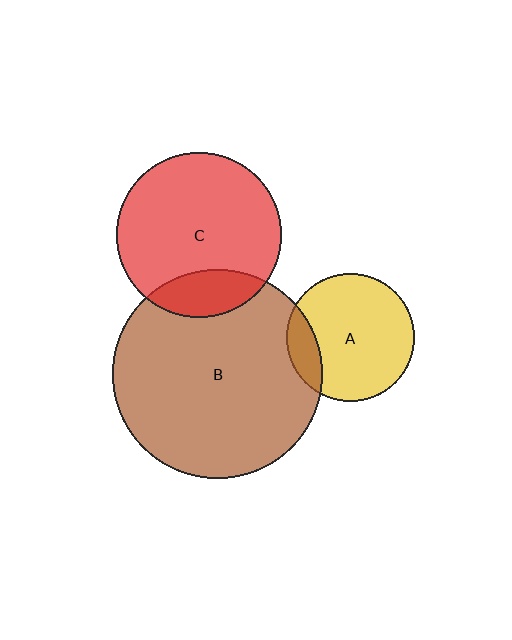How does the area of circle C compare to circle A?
Approximately 1.7 times.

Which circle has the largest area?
Circle B (brown).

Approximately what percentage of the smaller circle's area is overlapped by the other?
Approximately 20%.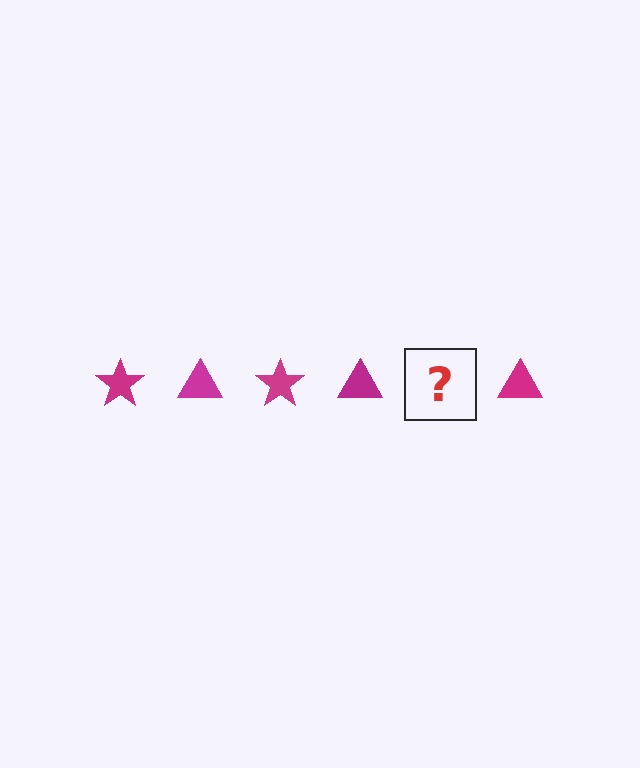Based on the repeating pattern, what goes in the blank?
The blank should be a magenta star.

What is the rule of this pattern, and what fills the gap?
The rule is that the pattern cycles through star, triangle shapes in magenta. The gap should be filled with a magenta star.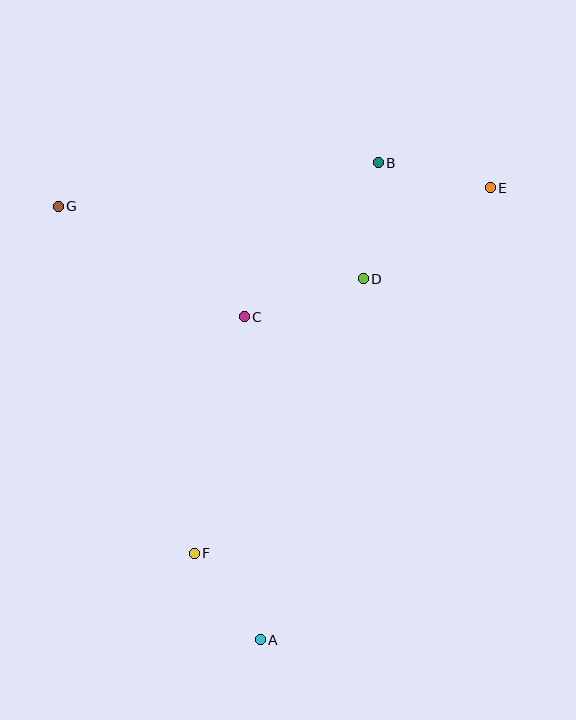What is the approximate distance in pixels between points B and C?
The distance between B and C is approximately 204 pixels.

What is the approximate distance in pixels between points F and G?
The distance between F and G is approximately 373 pixels.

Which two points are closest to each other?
Points A and F are closest to each other.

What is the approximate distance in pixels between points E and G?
The distance between E and G is approximately 432 pixels.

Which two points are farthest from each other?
Points A and E are farthest from each other.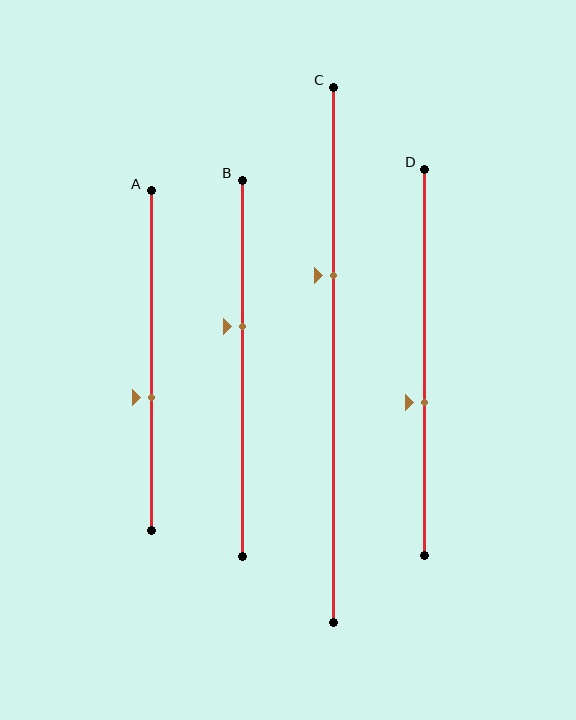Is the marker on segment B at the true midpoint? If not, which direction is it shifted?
No, the marker on segment B is shifted upward by about 11% of the segment length.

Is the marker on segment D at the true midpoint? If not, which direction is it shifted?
No, the marker on segment D is shifted downward by about 10% of the segment length.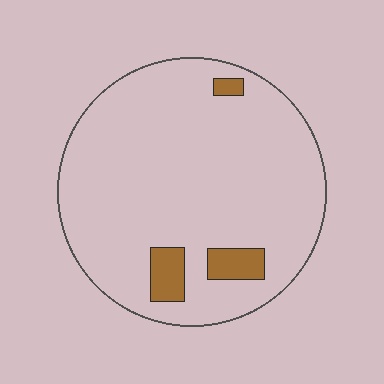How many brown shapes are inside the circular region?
3.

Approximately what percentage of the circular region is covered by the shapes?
Approximately 10%.